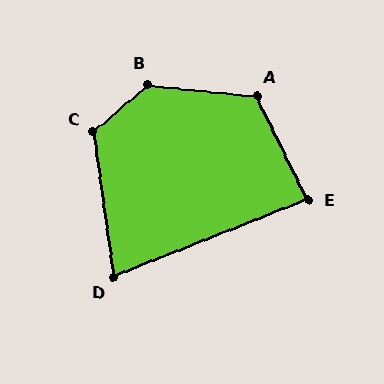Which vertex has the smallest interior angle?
D, at approximately 76 degrees.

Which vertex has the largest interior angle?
B, at approximately 133 degrees.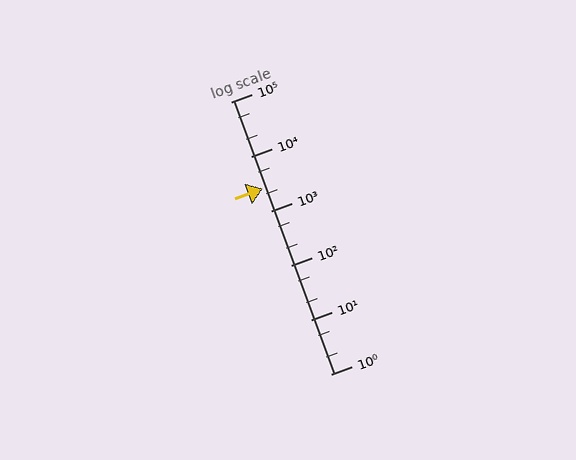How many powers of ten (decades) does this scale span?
The scale spans 5 decades, from 1 to 100000.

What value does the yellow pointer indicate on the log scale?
The pointer indicates approximately 2500.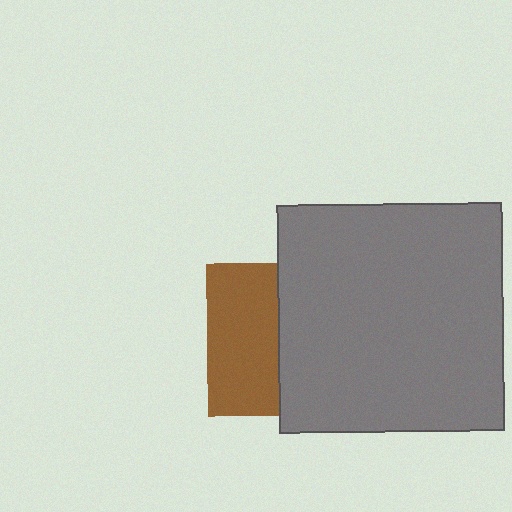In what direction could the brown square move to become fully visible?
The brown square could move left. That would shift it out from behind the gray rectangle entirely.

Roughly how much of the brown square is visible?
About half of it is visible (roughly 47%).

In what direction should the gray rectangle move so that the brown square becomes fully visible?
The gray rectangle should move right. That is the shortest direction to clear the overlap and leave the brown square fully visible.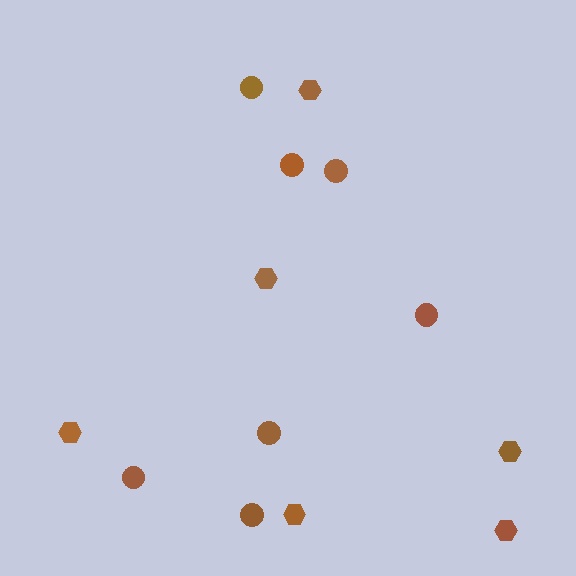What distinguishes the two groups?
There are 2 groups: one group of hexagons (6) and one group of circles (7).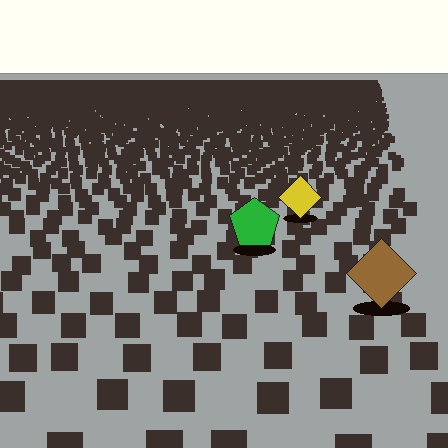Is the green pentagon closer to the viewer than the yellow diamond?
Yes. The green pentagon is closer — you can tell from the texture gradient: the ground texture is coarser near it.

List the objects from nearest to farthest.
From nearest to farthest: the brown diamond, the green pentagon, the yellow diamond.